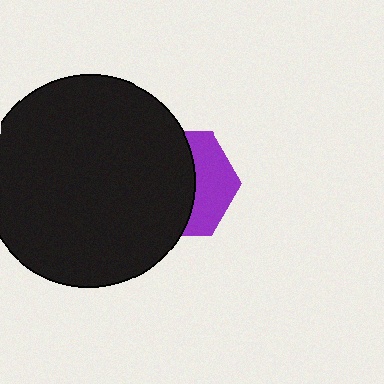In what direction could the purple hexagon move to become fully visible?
The purple hexagon could move right. That would shift it out from behind the black circle entirely.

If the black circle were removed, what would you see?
You would see the complete purple hexagon.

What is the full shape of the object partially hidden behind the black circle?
The partially hidden object is a purple hexagon.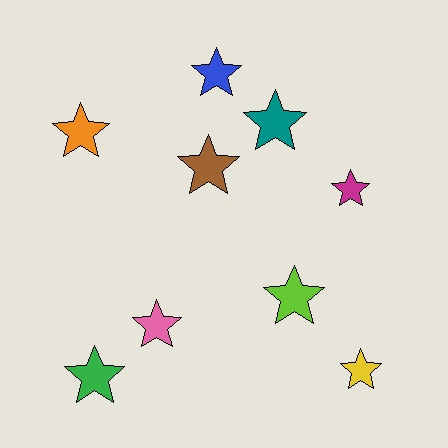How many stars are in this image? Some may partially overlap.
There are 9 stars.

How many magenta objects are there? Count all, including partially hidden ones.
There is 1 magenta object.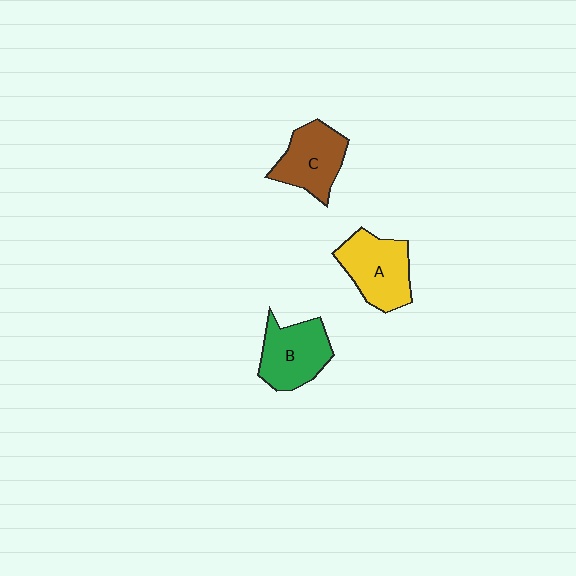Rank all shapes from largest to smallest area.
From largest to smallest: A (yellow), B (green), C (brown).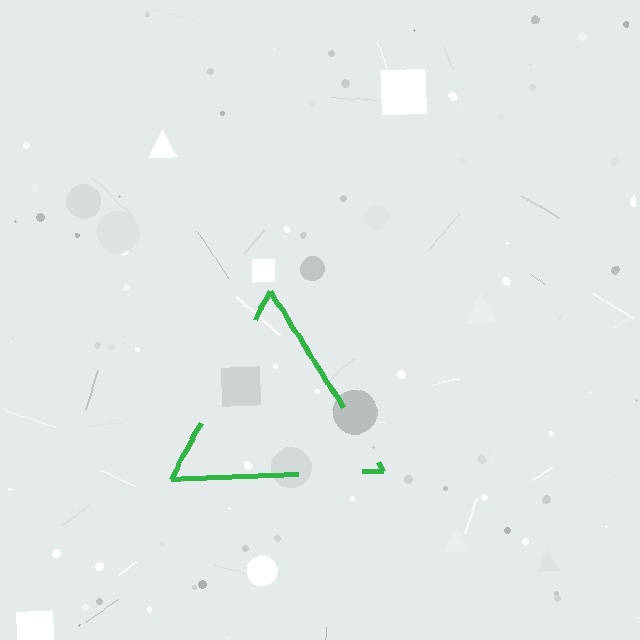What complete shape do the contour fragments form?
The contour fragments form a triangle.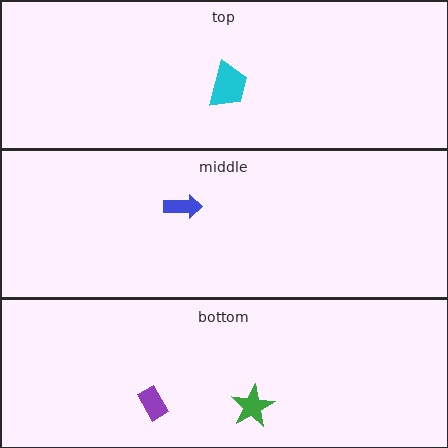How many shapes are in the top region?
1.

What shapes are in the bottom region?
The purple rectangle, the green star.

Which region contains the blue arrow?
The middle region.